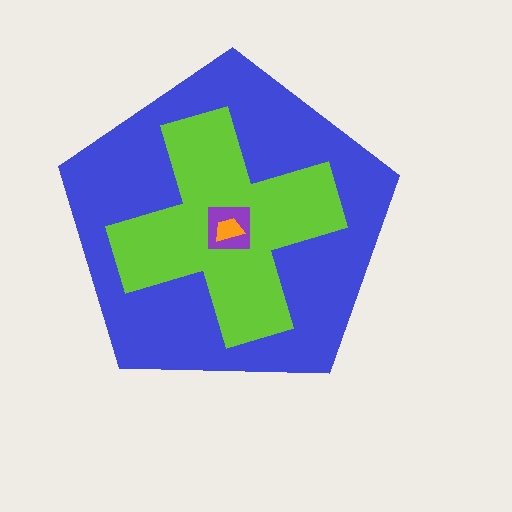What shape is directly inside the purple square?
The orange trapezoid.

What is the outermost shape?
The blue pentagon.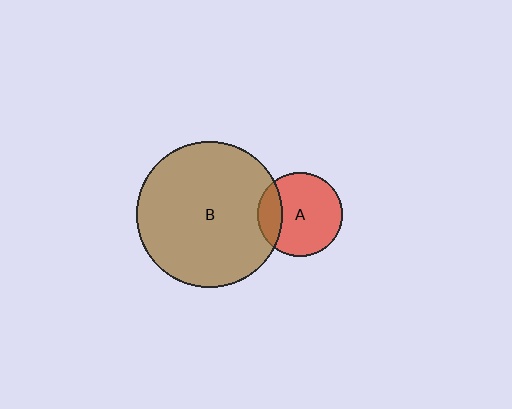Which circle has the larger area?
Circle B (brown).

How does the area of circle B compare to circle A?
Approximately 3.0 times.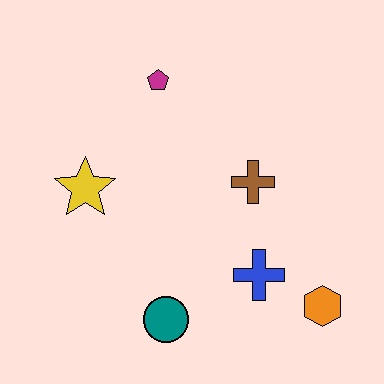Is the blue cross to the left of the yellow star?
No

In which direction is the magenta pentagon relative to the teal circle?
The magenta pentagon is above the teal circle.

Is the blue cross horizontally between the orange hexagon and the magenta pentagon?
Yes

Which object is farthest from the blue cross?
The magenta pentagon is farthest from the blue cross.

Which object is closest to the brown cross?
The blue cross is closest to the brown cross.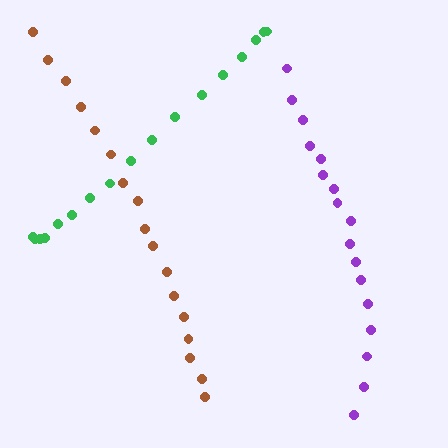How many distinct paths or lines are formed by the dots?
There are 3 distinct paths.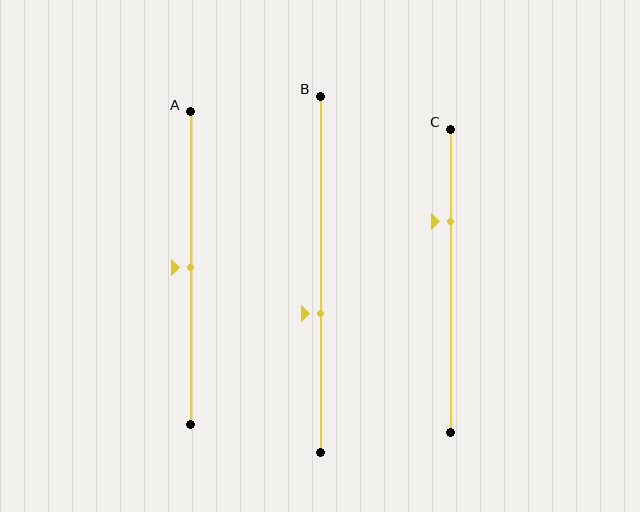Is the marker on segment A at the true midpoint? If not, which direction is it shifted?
Yes, the marker on segment A is at the true midpoint.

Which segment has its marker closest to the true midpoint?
Segment A has its marker closest to the true midpoint.